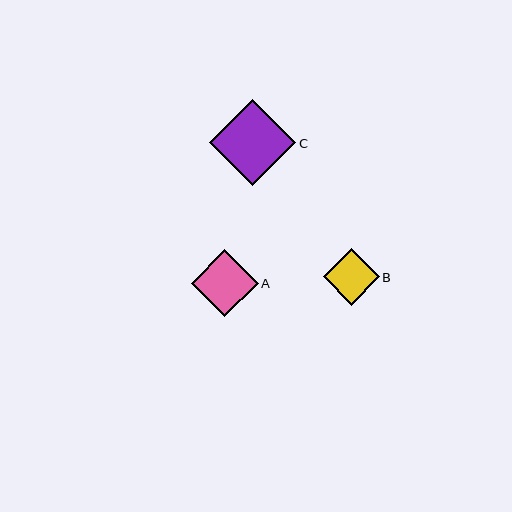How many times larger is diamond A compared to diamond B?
Diamond A is approximately 1.2 times the size of diamond B.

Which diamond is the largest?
Diamond C is the largest with a size of approximately 86 pixels.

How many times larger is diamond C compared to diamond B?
Diamond C is approximately 1.5 times the size of diamond B.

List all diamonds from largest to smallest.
From largest to smallest: C, A, B.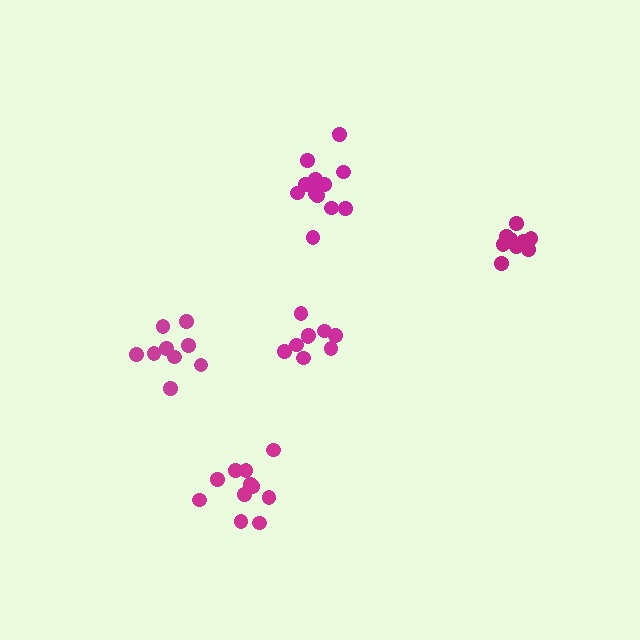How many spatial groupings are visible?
There are 5 spatial groupings.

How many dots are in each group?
Group 1: 12 dots, Group 2: 9 dots, Group 3: 11 dots, Group 4: 9 dots, Group 5: 9 dots (50 total).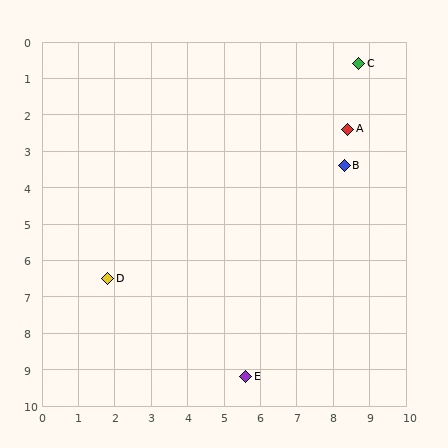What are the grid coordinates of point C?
Point C is at approximately (8.7, 0.6).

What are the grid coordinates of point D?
Point D is at approximately (1.8, 6.5).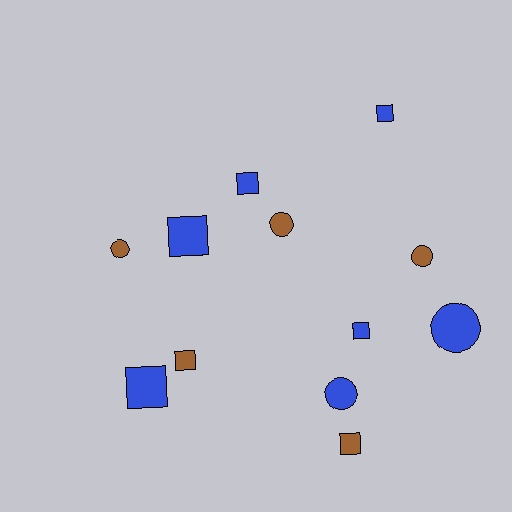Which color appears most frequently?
Blue, with 7 objects.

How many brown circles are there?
There are 3 brown circles.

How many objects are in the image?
There are 12 objects.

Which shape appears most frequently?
Square, with 7 objects.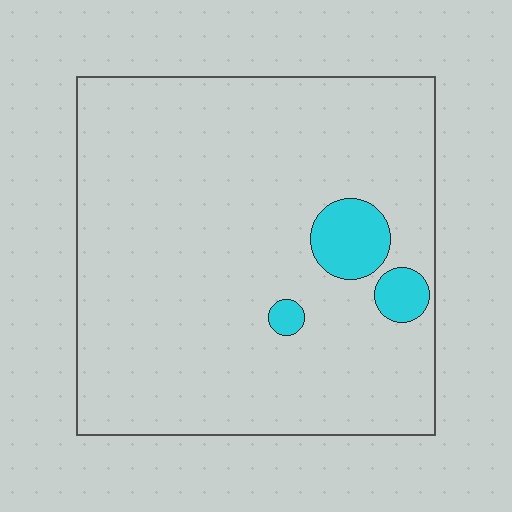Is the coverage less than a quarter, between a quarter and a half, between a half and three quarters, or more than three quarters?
Less than a quarter.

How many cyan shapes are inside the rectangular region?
3.